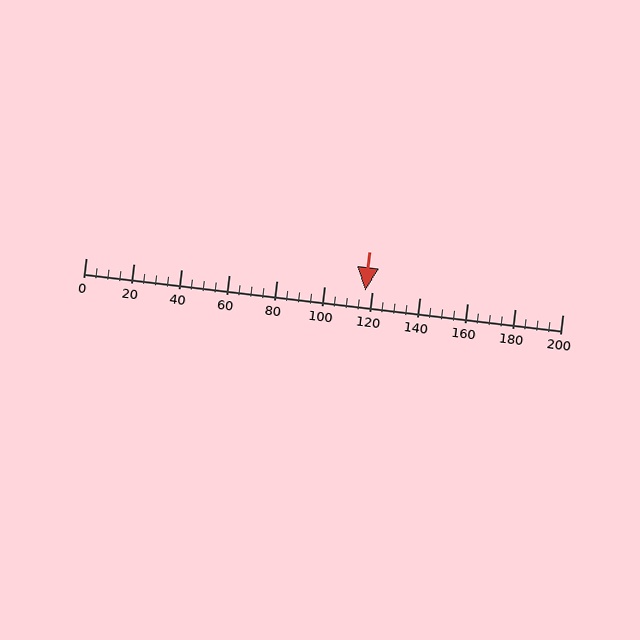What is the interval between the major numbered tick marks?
The major tick marks are spaced 20 units apart.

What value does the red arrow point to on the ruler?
The red arrow points to approximately 117.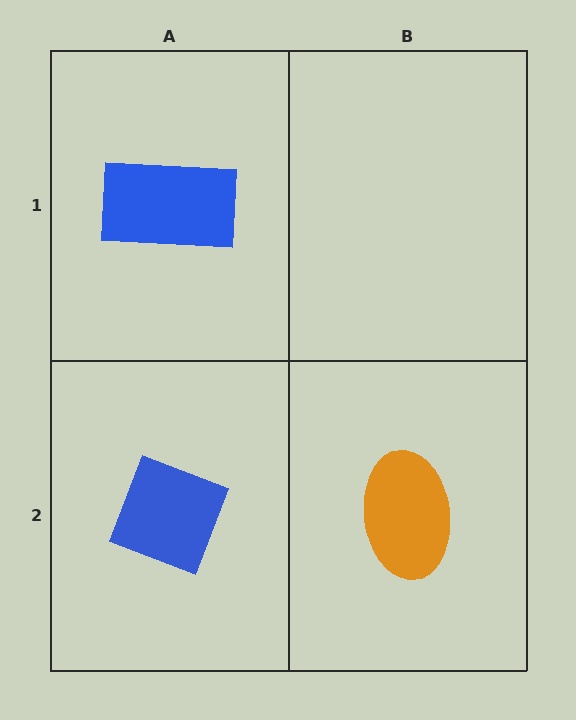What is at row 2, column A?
A blue diamond.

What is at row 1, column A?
A blue rectangle.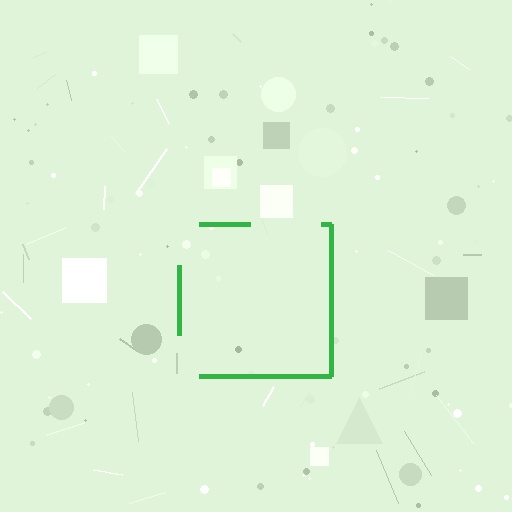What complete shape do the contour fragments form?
The contour fragments form a square.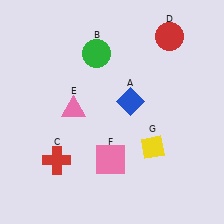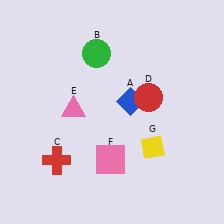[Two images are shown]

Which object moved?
The red circle (D) moved down.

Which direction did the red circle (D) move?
The red circle (D) moved down.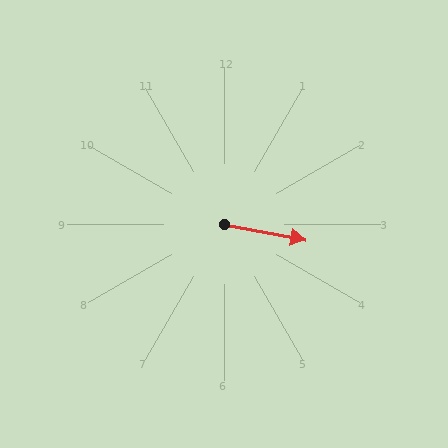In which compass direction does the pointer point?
East.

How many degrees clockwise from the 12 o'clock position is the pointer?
Approximately 101 degrees.